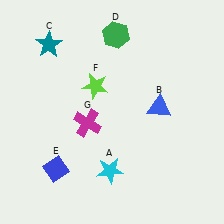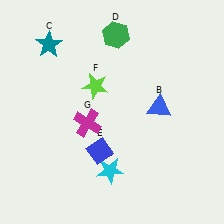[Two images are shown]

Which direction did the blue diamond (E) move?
The blue diamond (E) moved right.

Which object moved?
The blue diamond (E) moved right.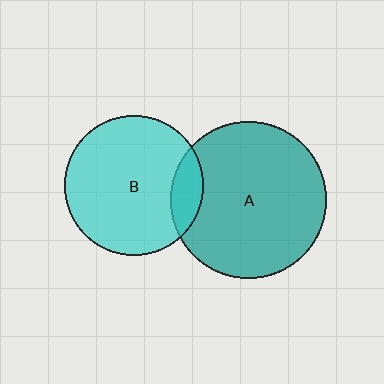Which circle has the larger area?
Circle A (teal).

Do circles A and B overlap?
Yes.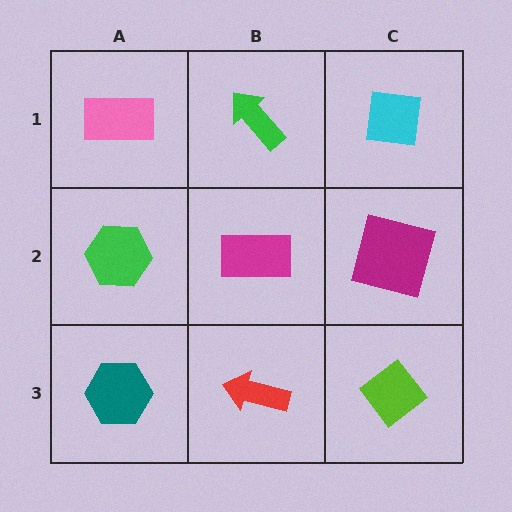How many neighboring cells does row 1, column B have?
3.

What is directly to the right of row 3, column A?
A red arrow.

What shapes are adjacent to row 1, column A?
A green hexagon (row 2, column A), a green arrow (row 1, column B).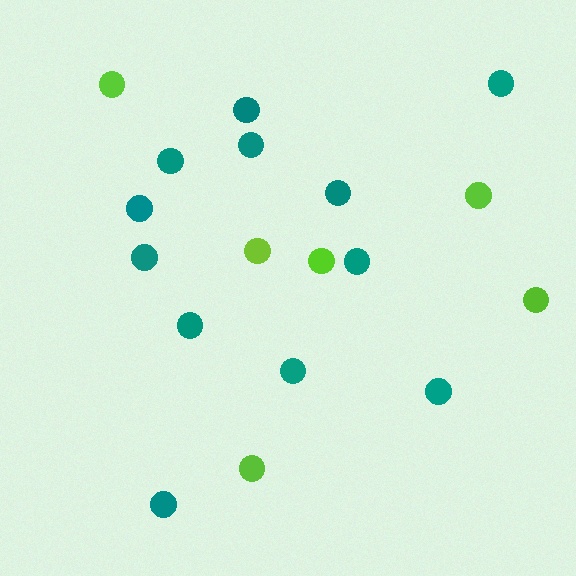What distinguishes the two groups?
There are 2 groups: one group of lime circles (6) and one group of teal circles (12).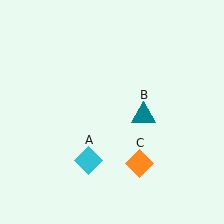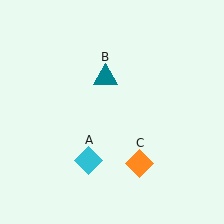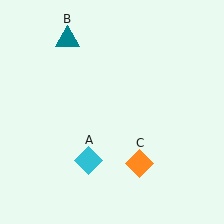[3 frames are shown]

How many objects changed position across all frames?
1 object changed position: teal triangle (object B).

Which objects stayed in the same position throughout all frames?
Cyan diamond (object A) and orange diamond (object C) remained stationary.